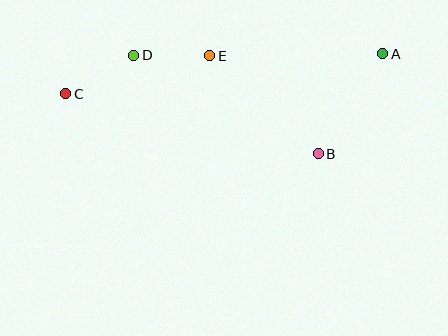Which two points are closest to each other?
Points D and E are closest to each other.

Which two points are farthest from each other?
Points A and C are farthest from each other.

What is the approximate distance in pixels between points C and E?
The distance between C and E is approximately 149 pixels.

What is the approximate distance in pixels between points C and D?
The distance between C and D is approximately 78 pixels.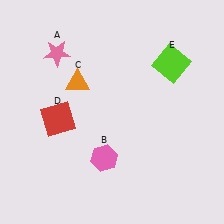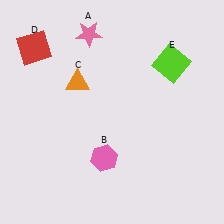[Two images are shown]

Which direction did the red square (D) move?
The red square (D) moved up.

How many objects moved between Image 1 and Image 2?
2 objects moved between the two images.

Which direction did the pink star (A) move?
The pink star (A) moved right.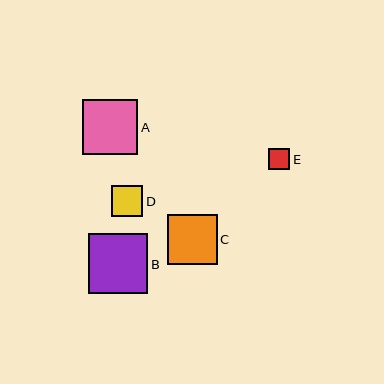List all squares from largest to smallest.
From largest to smallest: B, A, C, D, E.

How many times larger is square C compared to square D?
Square C is approximately 1.6 times the size of square D.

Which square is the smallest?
Square E is the smallest with a size of approximately 21 pixels.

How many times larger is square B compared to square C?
Square B is approximately 1.2 times the size of square C.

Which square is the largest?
Square B is the largest with a size of approximately 60 pixels.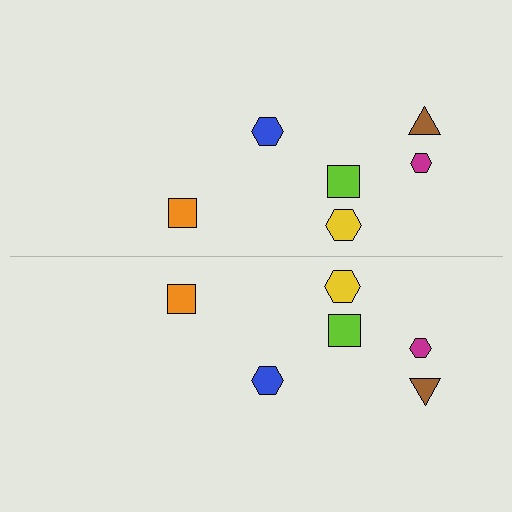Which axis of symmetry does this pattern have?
The pattern has a horizontal axis of symmetry running through the center of the image.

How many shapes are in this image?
There are 12 shapes in this image.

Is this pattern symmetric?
Yes, this pattern has bilateral (reflection) symmetry.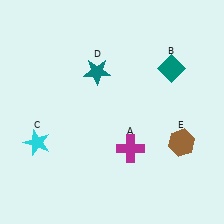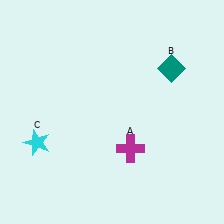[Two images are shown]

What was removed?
The brown hexagon (E), the teal star (D) were removed in Image 2.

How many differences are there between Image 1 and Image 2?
There are 2 differences between the two images.